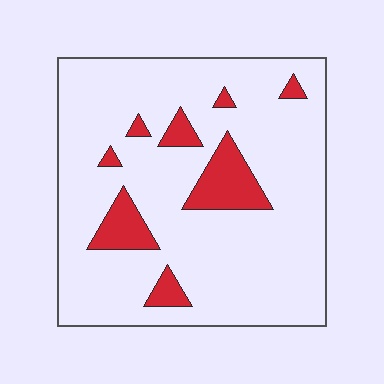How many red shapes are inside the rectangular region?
8.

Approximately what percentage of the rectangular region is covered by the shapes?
Approximately 15%.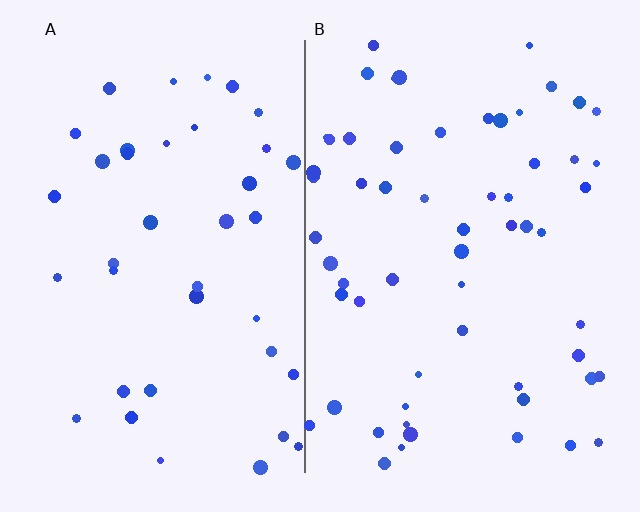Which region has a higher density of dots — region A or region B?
B (the right).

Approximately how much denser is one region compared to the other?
Approximately 1.5× — region B over region A.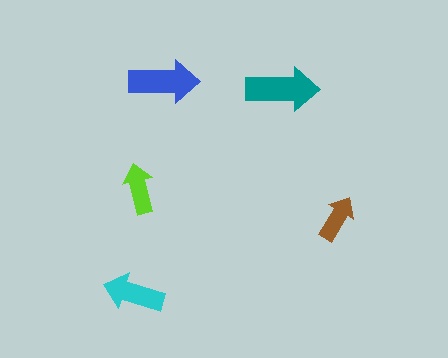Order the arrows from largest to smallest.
the teal one, the blue one, the cyan one, the lime one, the brown one.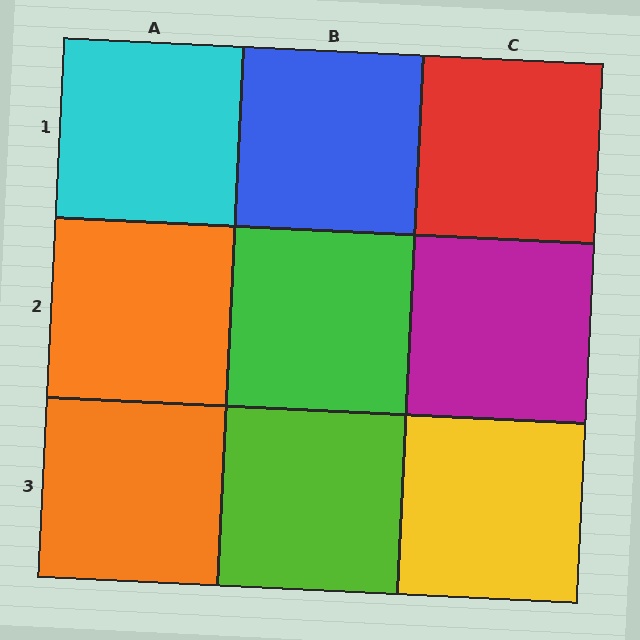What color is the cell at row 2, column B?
Green.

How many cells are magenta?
1 cell is magenta.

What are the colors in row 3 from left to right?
Orange, lime, yellow.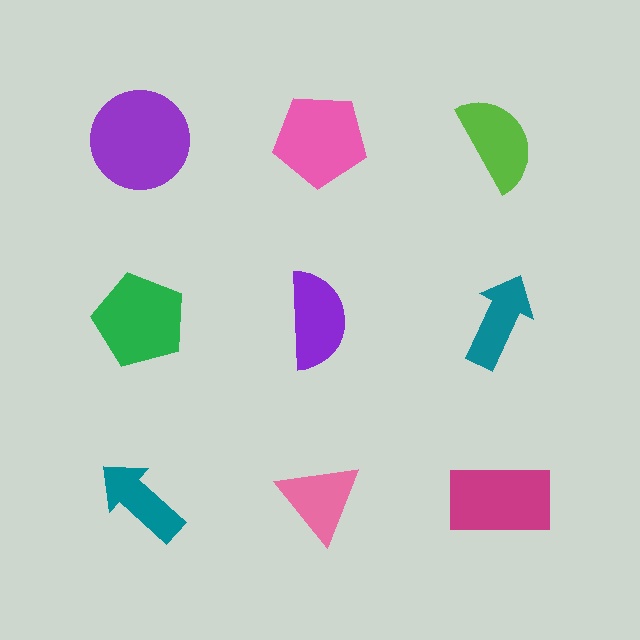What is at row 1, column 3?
A lime semicircle.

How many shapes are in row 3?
3 shapes.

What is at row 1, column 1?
A purple circle.